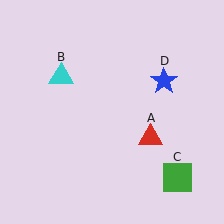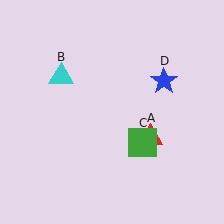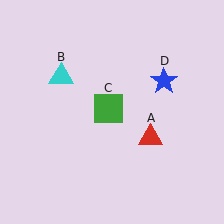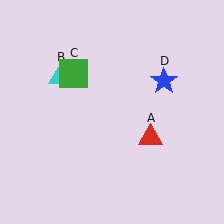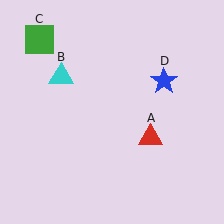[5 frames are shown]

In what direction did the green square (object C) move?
The green square (object C) moved up and to the left.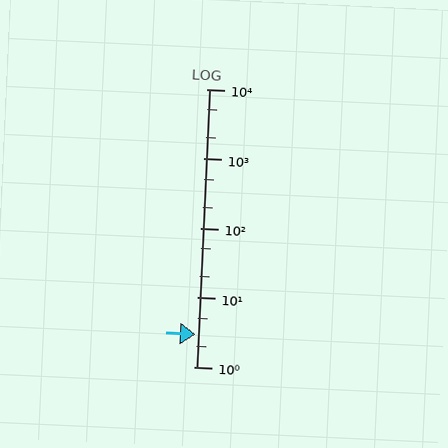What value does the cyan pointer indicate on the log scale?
The pointer indicates approximately 2.9.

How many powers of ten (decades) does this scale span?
The scale spans 4 decades, from 1 to 10000.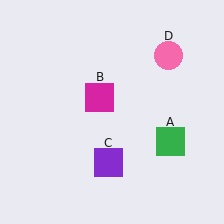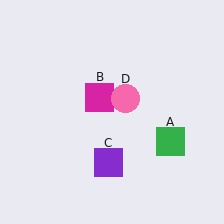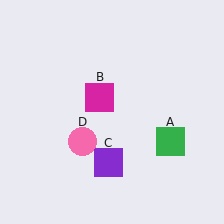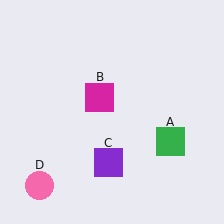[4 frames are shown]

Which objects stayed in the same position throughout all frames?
Green square (object A) and magenta square (object B) and purple square (object C) remained stationary.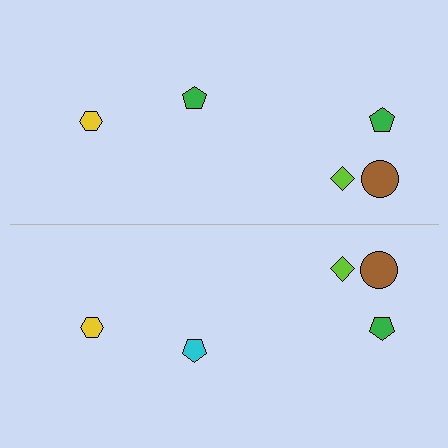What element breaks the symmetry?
The cyan pentagon on the bottom side breaks the symmetry — its mirror counterpart is green.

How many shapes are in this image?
There are 10 shapes in this image.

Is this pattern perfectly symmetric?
No, the pattern is not perfectly symmetric. The cyan pentagon on the bottom side breaks the symmetry — its mirror counterpart is green.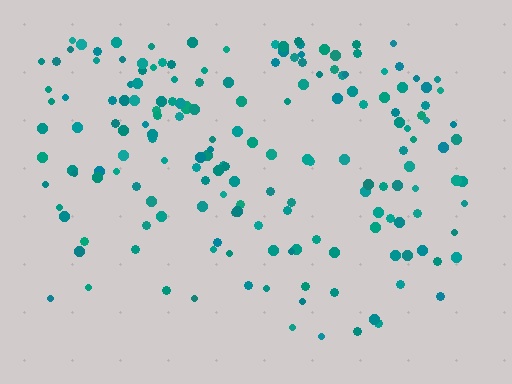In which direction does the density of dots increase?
From bottom to top, with the top side densest.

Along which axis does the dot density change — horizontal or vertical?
Vertical.